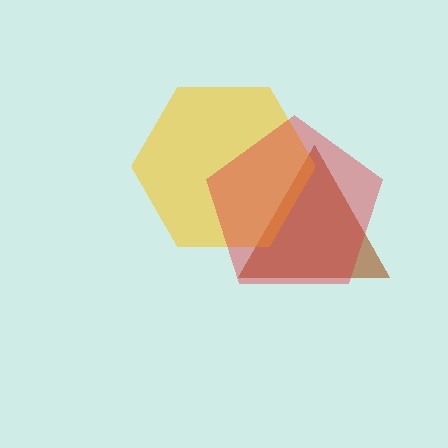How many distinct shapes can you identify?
There are 3 distinct shapes: a brown triangle, a yellow hexagon, a red pentagon.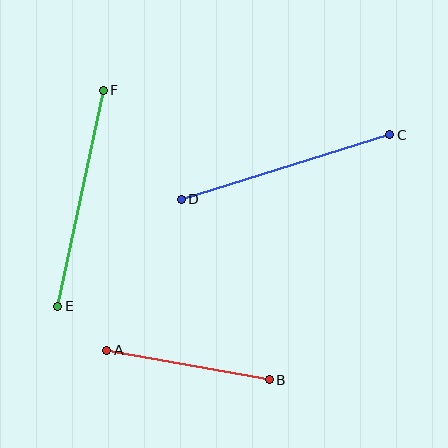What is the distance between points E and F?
The distance is approximately 221 pixels.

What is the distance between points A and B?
The distance is approximately 165 pixels.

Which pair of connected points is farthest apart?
Points E and F are farthest apart.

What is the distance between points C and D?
The distance is approximately 218 pixels.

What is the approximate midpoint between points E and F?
The midpoint is at approximately (80, 198) pixels.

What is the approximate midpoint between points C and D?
The midpoint is at approximately (285, 167) pixels.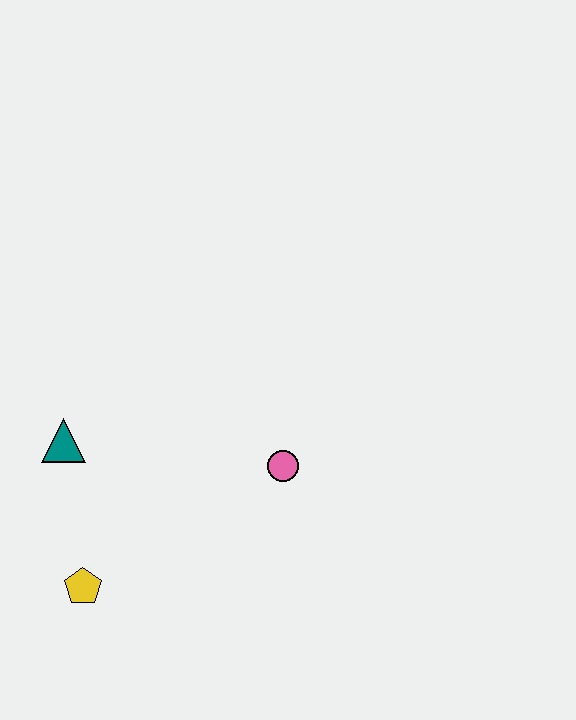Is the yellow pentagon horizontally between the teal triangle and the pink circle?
Yes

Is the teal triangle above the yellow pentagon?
Yes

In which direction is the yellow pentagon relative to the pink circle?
The yellow pentagon is to the left of the pink circle.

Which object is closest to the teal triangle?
The yellow pentagon is closest to the teal triangle.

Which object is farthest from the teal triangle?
The pink circle is farthest from the teal triangle.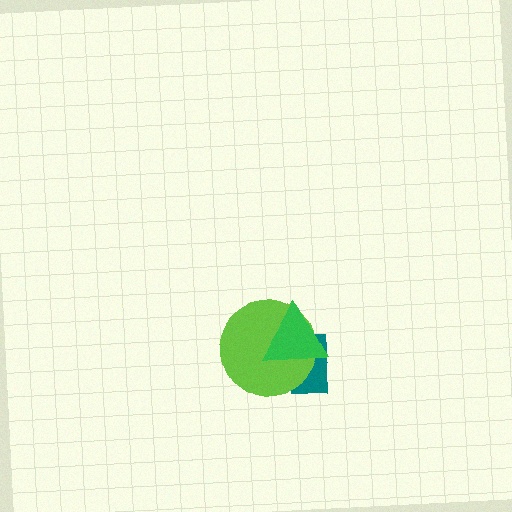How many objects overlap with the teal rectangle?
2 objects overlap with the teal rectangle.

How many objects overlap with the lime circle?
2 objects overlap with the lime circle.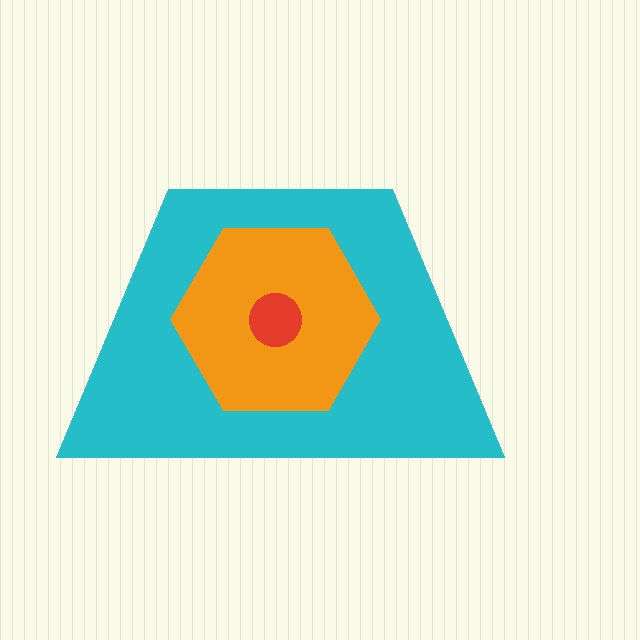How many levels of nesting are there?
3.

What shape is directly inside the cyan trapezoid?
The orange hexagon.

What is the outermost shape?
The cyan trapezoid.